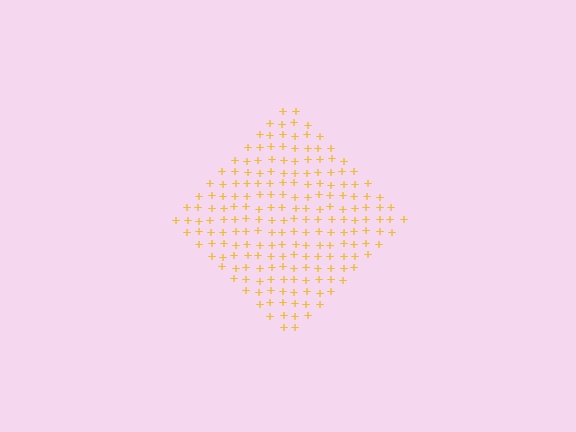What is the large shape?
The large shape is a diamond.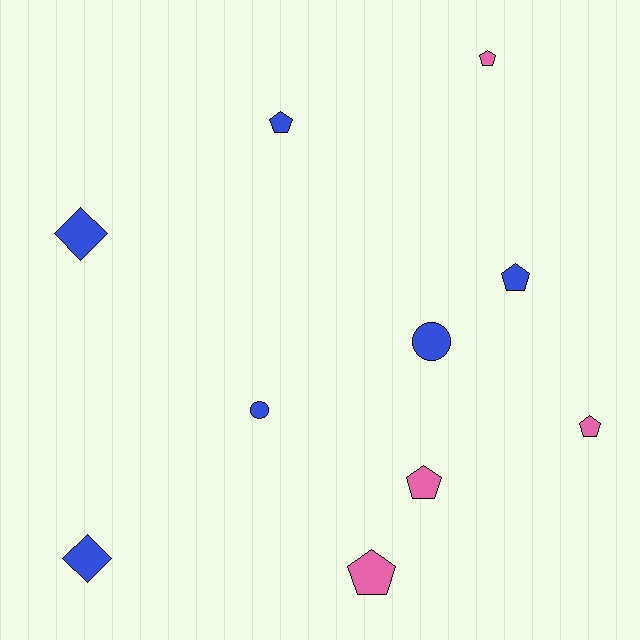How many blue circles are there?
There are 2 blue circles.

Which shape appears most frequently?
Pentagon, with 6 objects.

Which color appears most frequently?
Blue, with 6 objects.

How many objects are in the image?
There are 10 objects.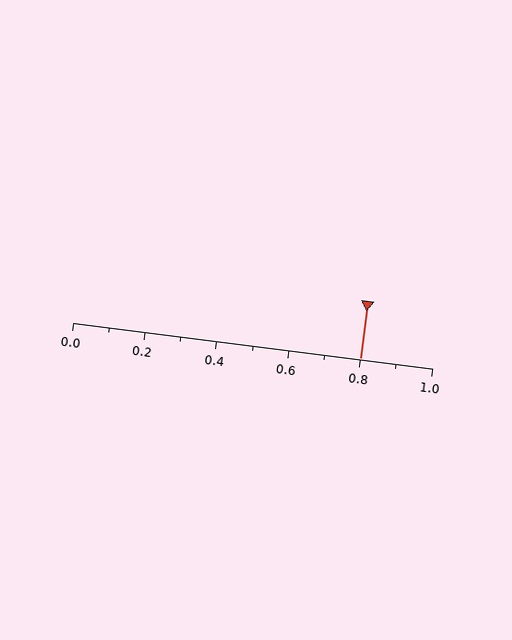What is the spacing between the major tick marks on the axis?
The major ticks are spaced 0.2 apart.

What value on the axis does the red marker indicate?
The marker indicates approximately 0.8.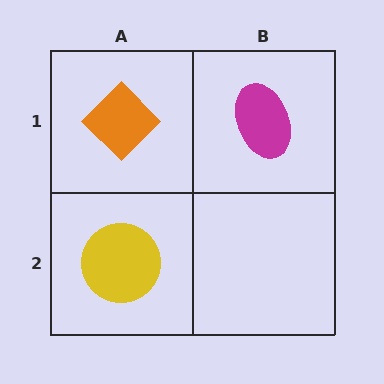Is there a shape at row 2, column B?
No, that cell is empty.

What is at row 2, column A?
A yellow circle.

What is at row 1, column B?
A magenta ellipse.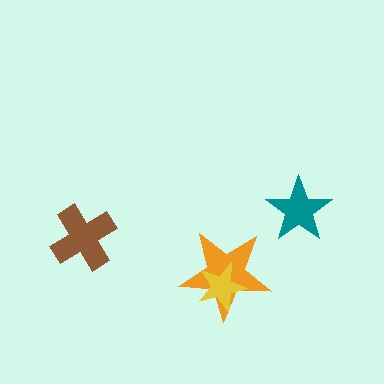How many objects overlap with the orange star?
1 object overlaps with the orange star.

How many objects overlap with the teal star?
0 objects overlap with the teal star.